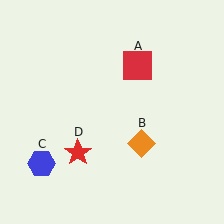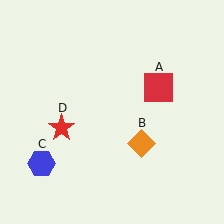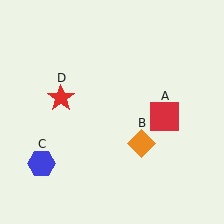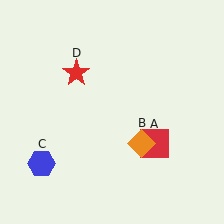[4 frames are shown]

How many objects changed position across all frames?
2 objects changed position: red square (object A), red star (object D).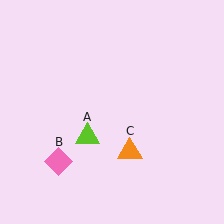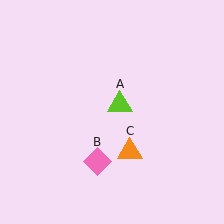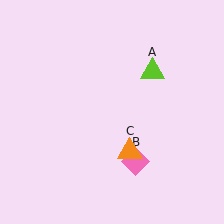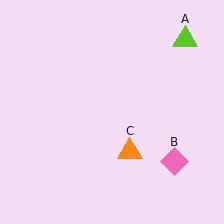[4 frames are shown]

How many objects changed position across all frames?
2 objects changed position: lime triangle (object A), pink diamond (object B).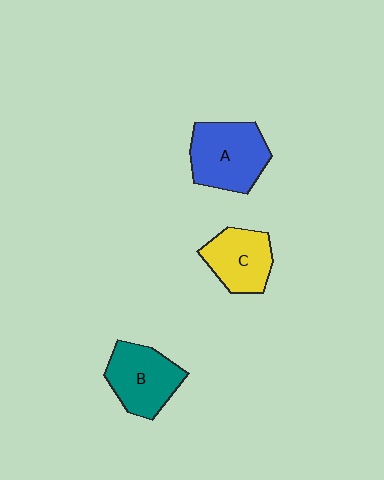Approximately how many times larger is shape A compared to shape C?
Approximately 1.3 times.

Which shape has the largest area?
Shape A (blue).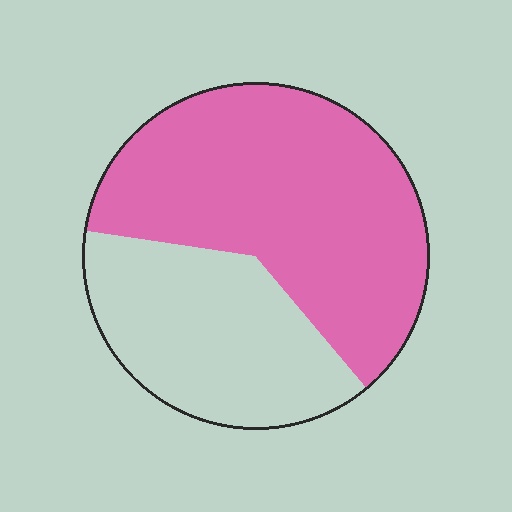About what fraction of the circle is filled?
About five eighths (5/8).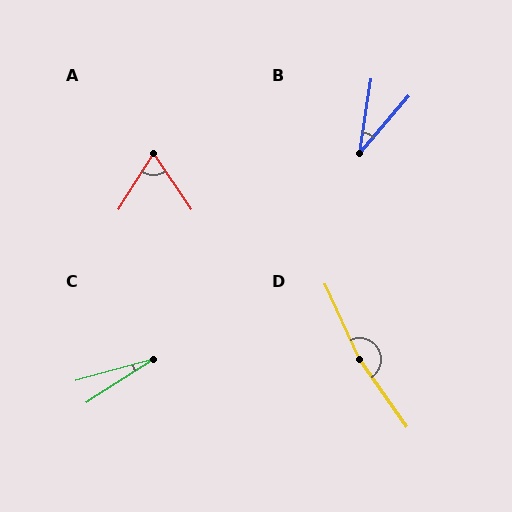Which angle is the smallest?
C, at approximately 17 degrees.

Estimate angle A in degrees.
Approximately 66 degrees.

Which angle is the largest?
D, at approximately 169 degrees.